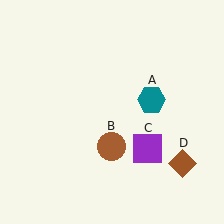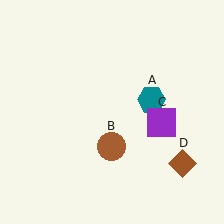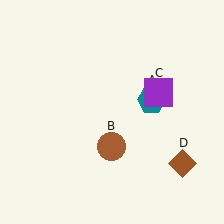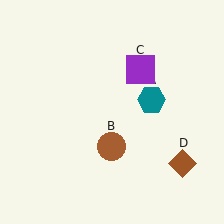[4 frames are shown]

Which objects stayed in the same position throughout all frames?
Teal hexagon (object A) and brown circle (object B) and brown diamond (object D) remained stationary.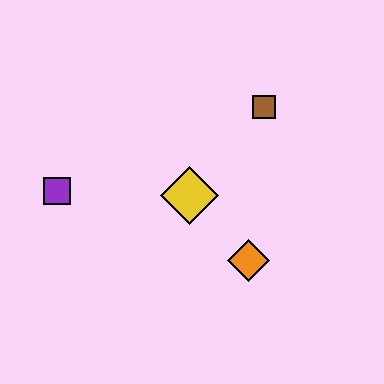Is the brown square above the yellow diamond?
Yes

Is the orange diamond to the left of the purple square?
No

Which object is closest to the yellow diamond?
The orange diamond is closest to the yellow diamond.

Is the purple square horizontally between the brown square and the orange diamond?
No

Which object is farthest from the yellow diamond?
The purple square is farthest from the yellow diamond.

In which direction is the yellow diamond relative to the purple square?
The yellow diamond is to the right of the purple square.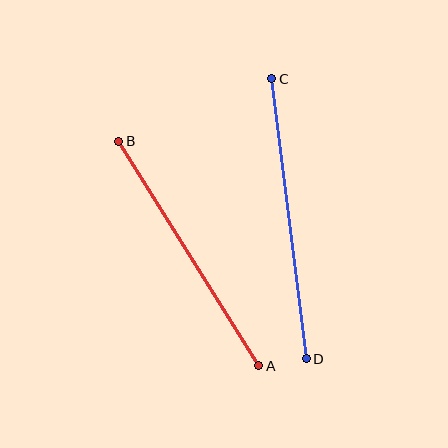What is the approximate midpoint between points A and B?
The midpoint is at approximately (189, 253) pixels.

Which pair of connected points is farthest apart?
Points C and D are farthest apart.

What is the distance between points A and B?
The distance is approximately 265 pixels.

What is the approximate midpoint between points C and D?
The midpoint is at approximately (289, 219) pixels.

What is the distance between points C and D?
The distance is approximately 282 pixels.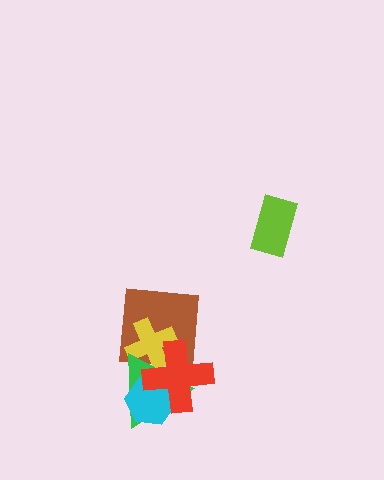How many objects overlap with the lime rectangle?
0 objects overlap with the lime rectangle.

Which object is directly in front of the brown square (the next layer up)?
The yellow cross is directly in front of the brown square.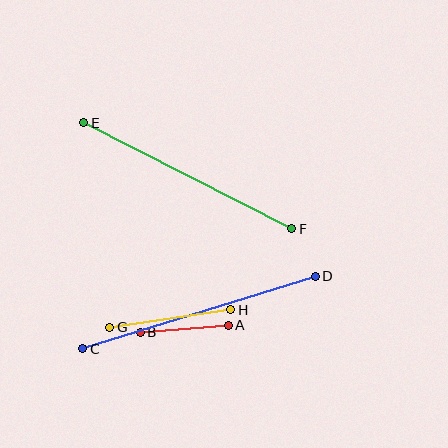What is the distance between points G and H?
The distance is approximately 123 pixels.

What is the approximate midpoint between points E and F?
The midpoint is at approximately (188, 176) pixels.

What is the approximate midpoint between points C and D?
The midpoint is at approximately (199, 313) pixels.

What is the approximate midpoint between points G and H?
The midpoint is at approximately (170, 318) pixels.